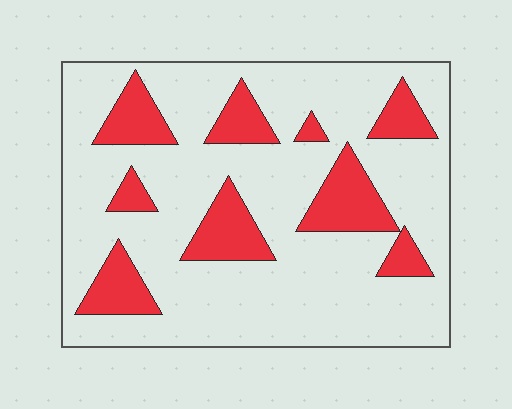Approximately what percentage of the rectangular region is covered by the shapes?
Approximately 20%.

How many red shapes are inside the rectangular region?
9.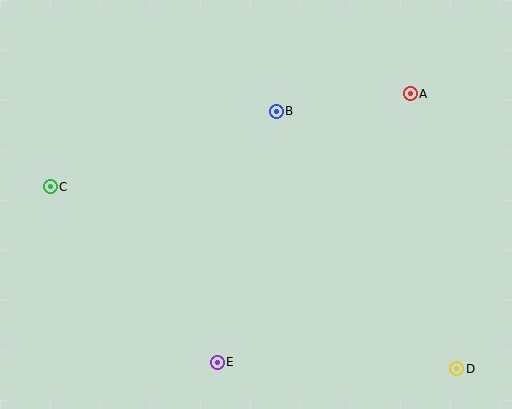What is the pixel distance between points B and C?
The distance between B and C is 238 pixels.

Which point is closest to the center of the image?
Point B at (276, 111) is closest to the center.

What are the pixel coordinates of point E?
Point E is at (217, 362).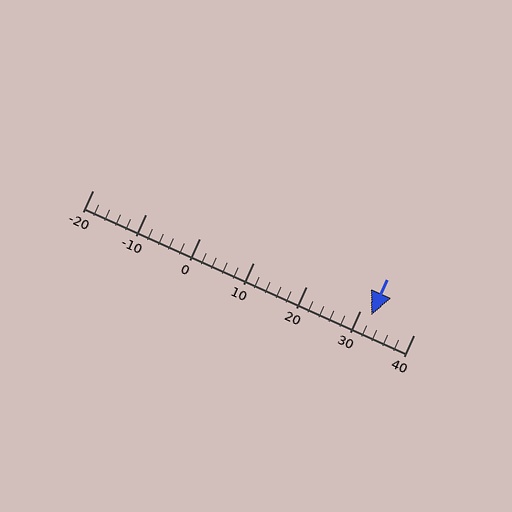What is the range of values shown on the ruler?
The ruler shows values from -20 to 40.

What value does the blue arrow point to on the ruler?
The blue arrow points to approximately 32.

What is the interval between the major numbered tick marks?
The major tick marks are spaced 10 units apart.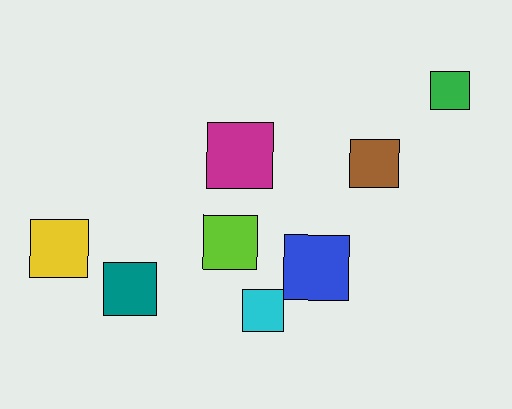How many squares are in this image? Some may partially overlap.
There are 8 squares.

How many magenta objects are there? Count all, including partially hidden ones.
There is 1 magenta object.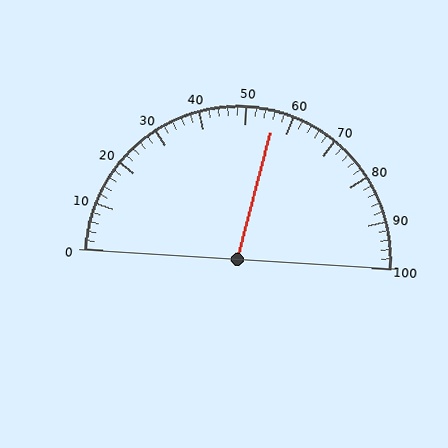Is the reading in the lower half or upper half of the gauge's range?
The reading is in the upper half of the range (0 to 100).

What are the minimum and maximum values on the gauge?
The gauge ranges from 0 to 100.